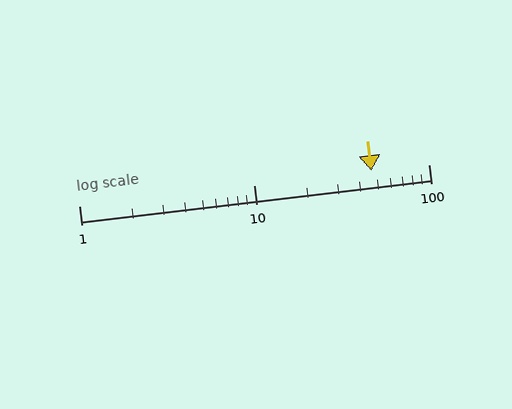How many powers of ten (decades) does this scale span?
The scale spans 2 decades, from 1 to 100.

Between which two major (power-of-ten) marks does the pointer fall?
The pointer is between 10 and 100.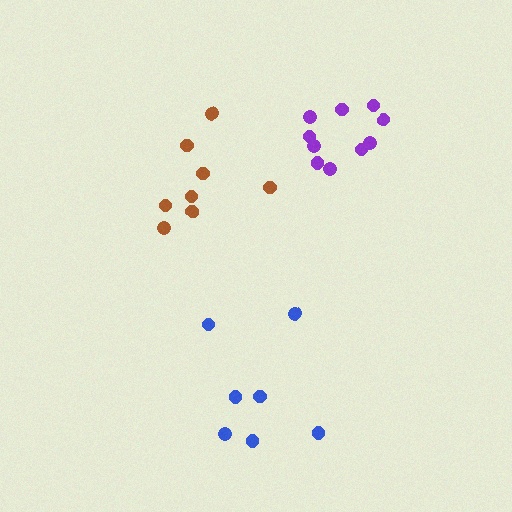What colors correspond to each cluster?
The clusters are colored: blue, purple, brown.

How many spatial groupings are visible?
There are 3 spatial groupings.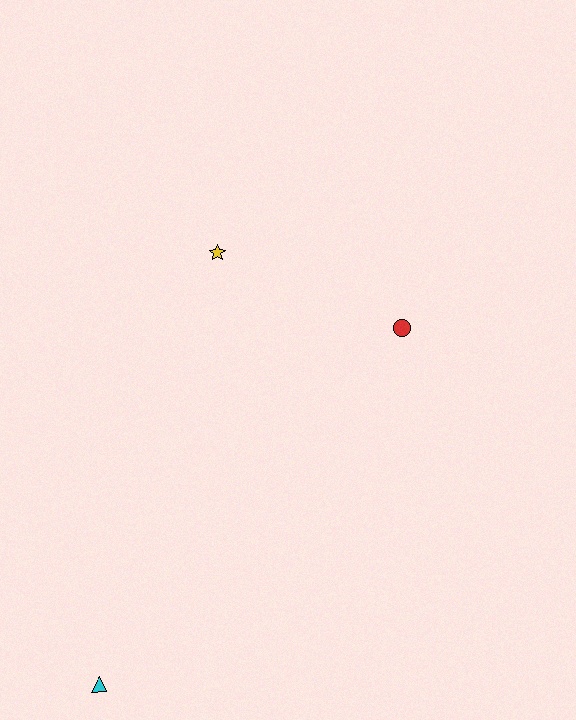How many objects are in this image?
There are 3 objects.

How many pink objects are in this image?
There are no pink objects.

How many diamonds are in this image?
There are no diamonds.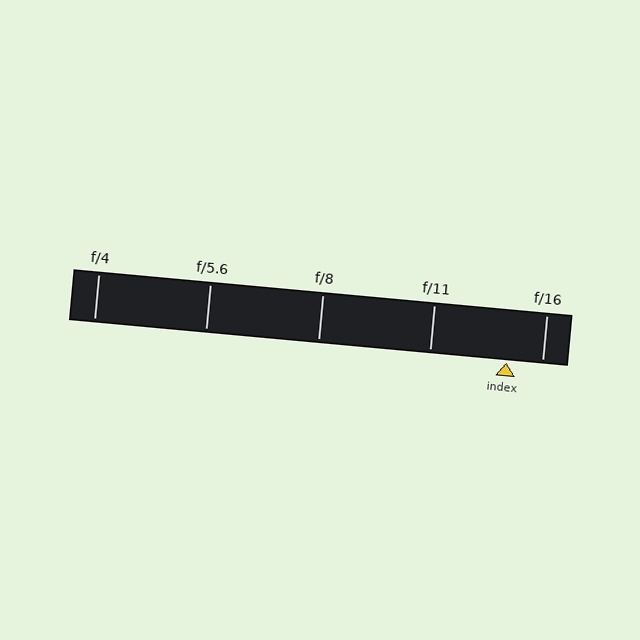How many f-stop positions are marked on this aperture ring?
There are 5 f-stop positions marked.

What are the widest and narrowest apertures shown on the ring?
The widest aperture shown is f/4 and the narrowest is f/16.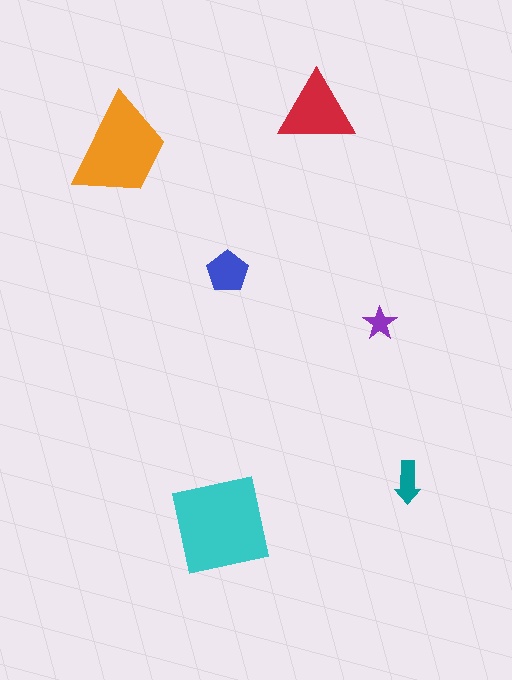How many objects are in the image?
There are 6 objects in the image.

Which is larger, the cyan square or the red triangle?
The cyan square.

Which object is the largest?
The cyan square.